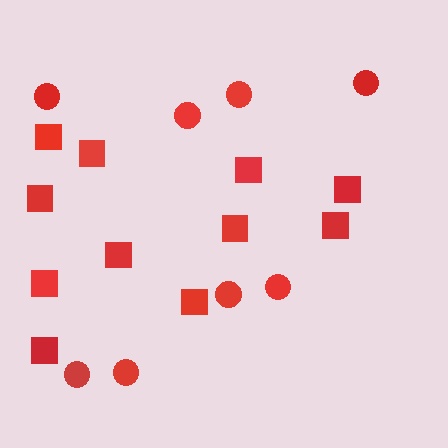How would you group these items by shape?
There are 2 groups: one group of circles (8) and one group of squares (11).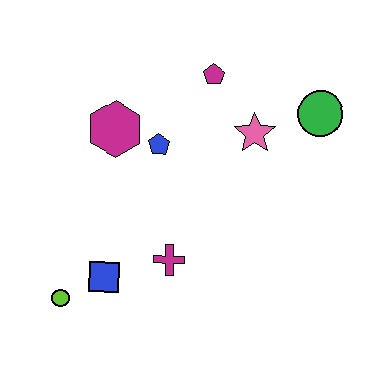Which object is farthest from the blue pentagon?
The lime circle is farthest from the blue pentagon.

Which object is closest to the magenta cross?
The blue square is closest to the magenta cross.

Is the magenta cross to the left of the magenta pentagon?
Yes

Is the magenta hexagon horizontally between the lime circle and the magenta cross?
Yes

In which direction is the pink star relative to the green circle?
The pink star is to the left of the green circle.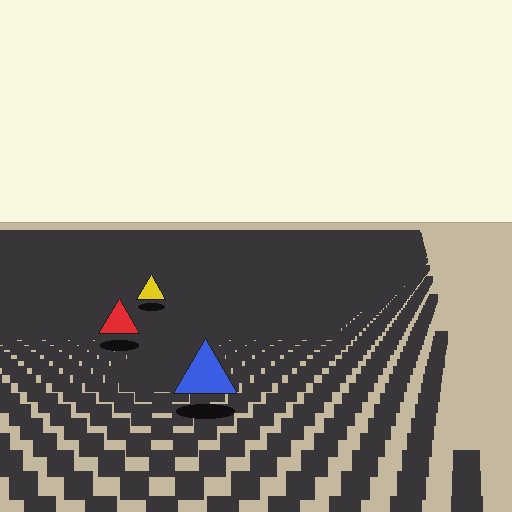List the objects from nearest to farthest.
From nearest to farthest: the blue triangle, the red triangle, the yellow triangle.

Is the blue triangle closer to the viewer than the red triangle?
Yes. The blue triangle is closer — you can tell from the texture gradient: the ground texture is coarser near it.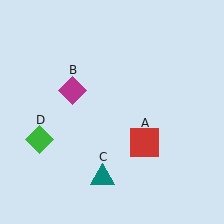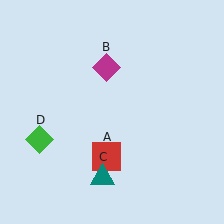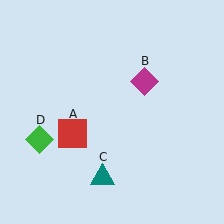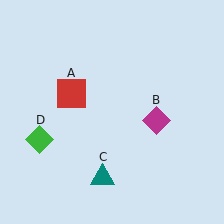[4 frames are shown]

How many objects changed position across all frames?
2 objects changed position: red square (object A), magenta diamond (object B).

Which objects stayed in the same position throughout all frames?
Teal triangle (object C) and green diamond (object D) remained stationary.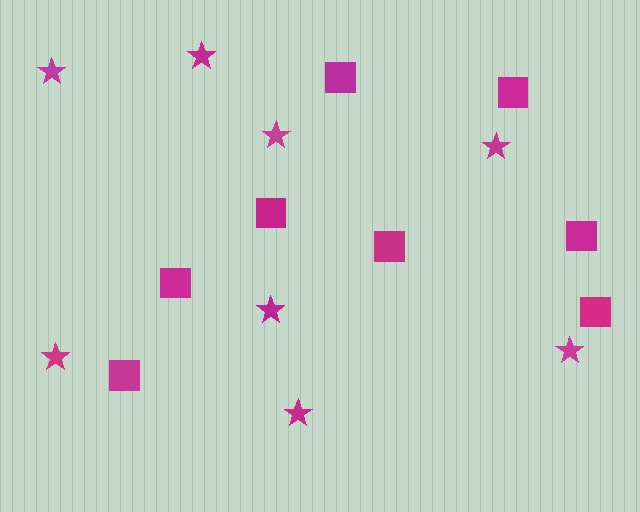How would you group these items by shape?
There are 2 groups: one group of squares (8) and one group of stars (8).